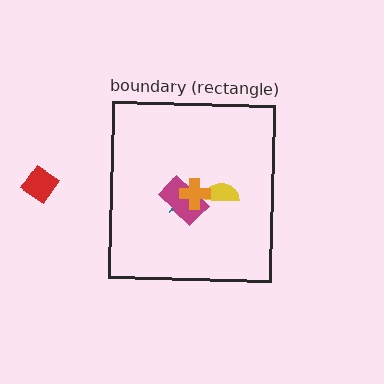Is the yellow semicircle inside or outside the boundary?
Inside.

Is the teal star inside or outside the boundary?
Inside.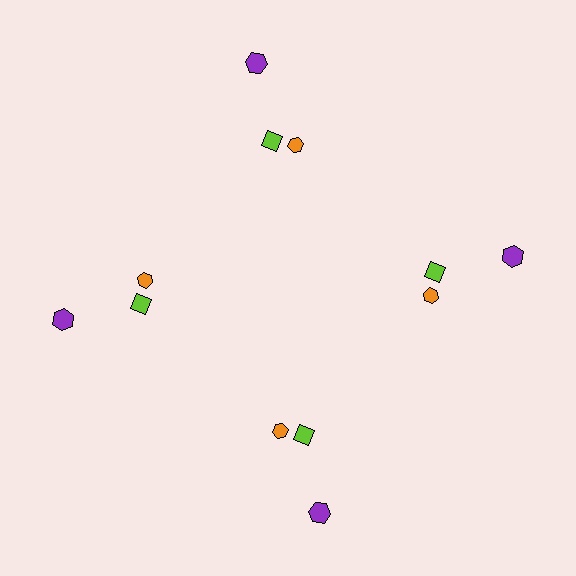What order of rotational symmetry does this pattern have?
This pattern has 4-fold rotational symmetry.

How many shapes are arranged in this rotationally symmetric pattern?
There are 12 shapes, arranged in 4 groups of 3.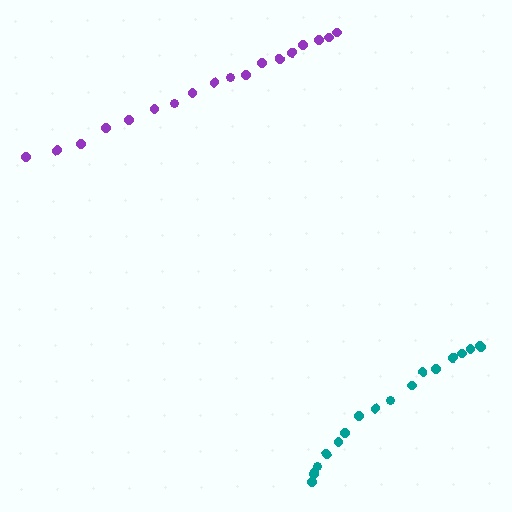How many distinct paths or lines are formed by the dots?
There are 2 distinct paths.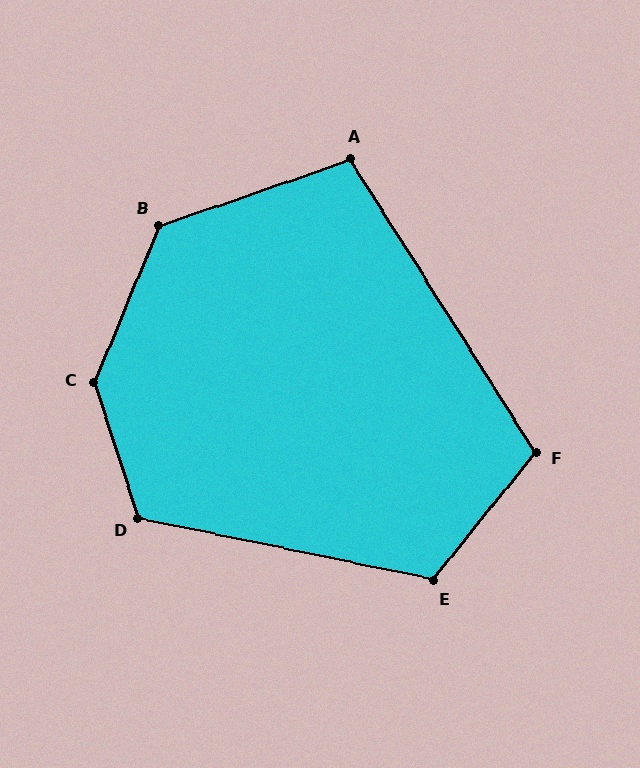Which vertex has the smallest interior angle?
A, at approximately 103 degrees.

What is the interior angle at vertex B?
Approximately 131 degrees (obtuse).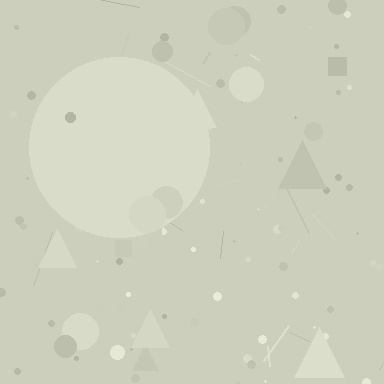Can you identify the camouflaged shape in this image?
The camouflaged shape is a circle.